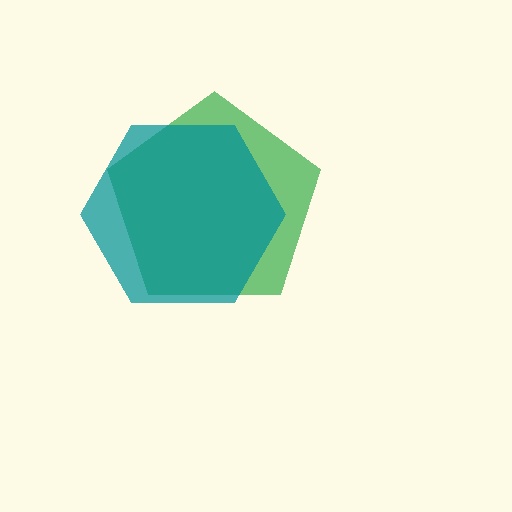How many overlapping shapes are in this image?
There are 2 overlapping shapes in the image.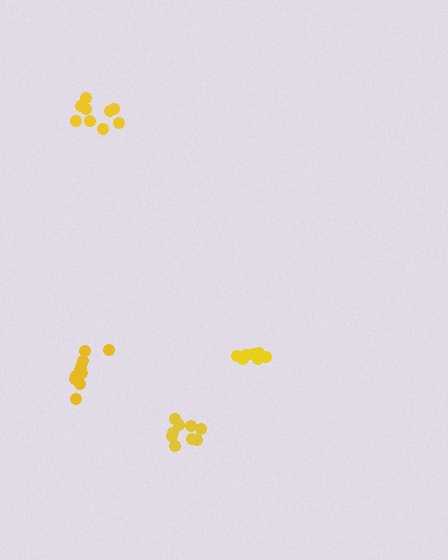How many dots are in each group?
Group 1: 9 dots, Group 2: 8 dots, Group 3: 11 dots, Group 4: 9 dots (37 total).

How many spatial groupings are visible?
There are 4 spatial groupings.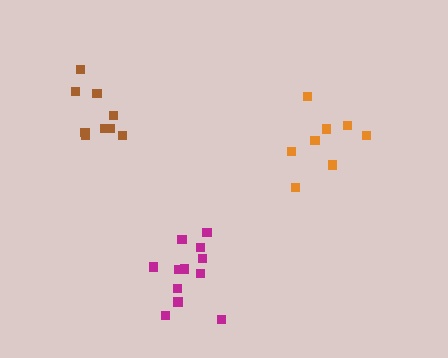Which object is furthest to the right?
The orange cluster is rightmost.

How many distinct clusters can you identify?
There are 3 distinct clusters.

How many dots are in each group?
Group 1: 9 dots, Group 2: 12 dots, Group 3: 8 dots (29 total).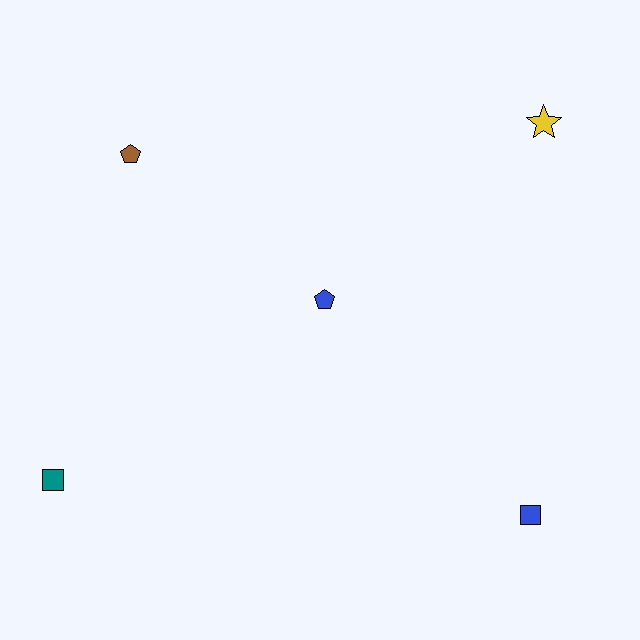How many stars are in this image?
There is 1 star.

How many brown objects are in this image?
There is 1 brown object.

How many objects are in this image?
There are 5 objects.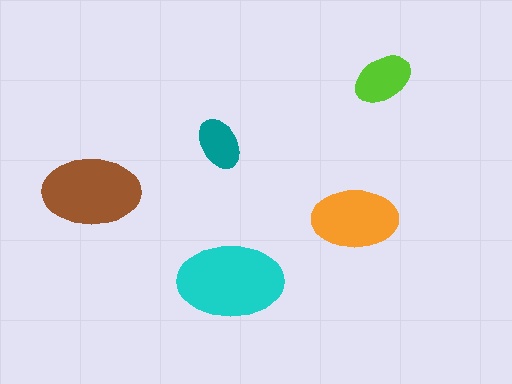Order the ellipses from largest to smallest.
the cyan one, the brown one, the orange one, the lime one, the teal one.